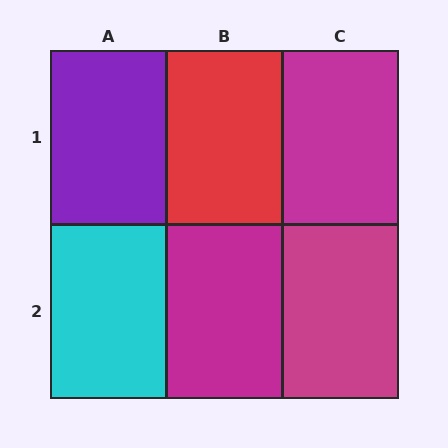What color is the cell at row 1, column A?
Purple.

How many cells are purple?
1 cell is purple.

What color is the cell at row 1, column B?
Red.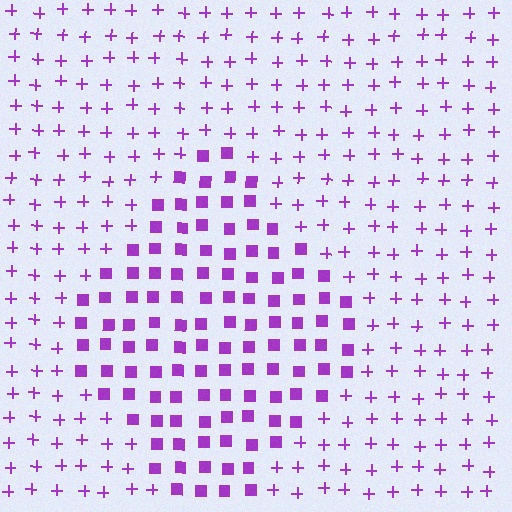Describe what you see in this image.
The image is filled with small purple elements arranged in a uniform grid. A diamond-shaped region contains squares, while the surrounding area contains plus signs. The boundary is defined purely by the change in element shape.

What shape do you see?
I see a diamond.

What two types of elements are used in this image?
The image uses squares inside the diamond region and plus signs outside it.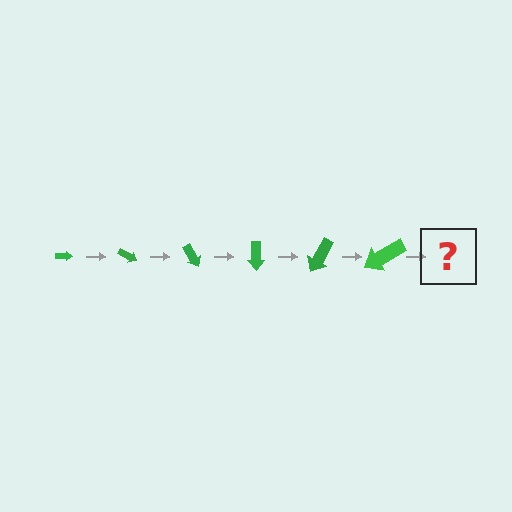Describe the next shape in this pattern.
It should be an arrow, larger than the previous one and rotated 180 degrees from the start.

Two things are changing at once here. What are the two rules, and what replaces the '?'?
The two rules are that the arrow grows larger each step and it rotates 30 degrees each step. The '?' should be an arrow, larger than the previous one and rotated 180 degrees from the start.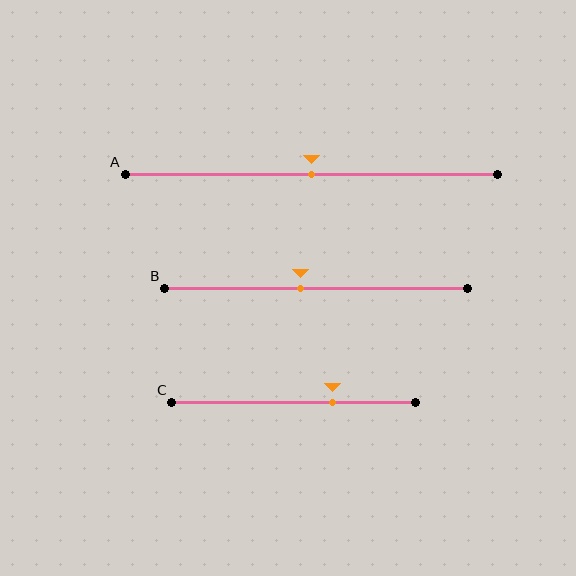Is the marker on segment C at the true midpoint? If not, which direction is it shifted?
No, the marker on segment C is shifted to the right by about 16% of the segment length.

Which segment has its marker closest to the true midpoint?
Segment A has its marker closest to the true midpoint.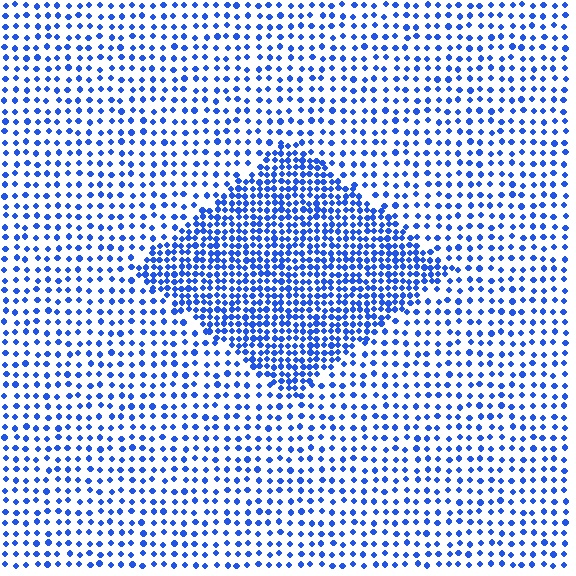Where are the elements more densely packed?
The elements are more densely packed inside the diamond boundary.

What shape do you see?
I see a diamond.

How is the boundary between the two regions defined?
The boundary is defined by a change in element density (approximately 2.2x ratio). All elements are the same color, size, and shape.